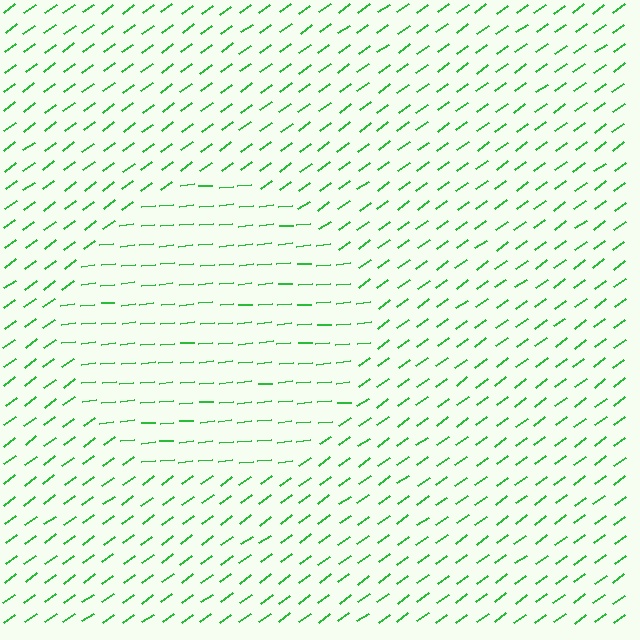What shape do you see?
I see a circle.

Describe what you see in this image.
The image is filled with small green line segments. A circle region in the image has lines oriented differently from the surrounding lines, creating a visible texture boundary.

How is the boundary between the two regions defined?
The boundary is defined purely by a change in line orientation (approximately 31 degrees difference). All lines are the same color and thickness.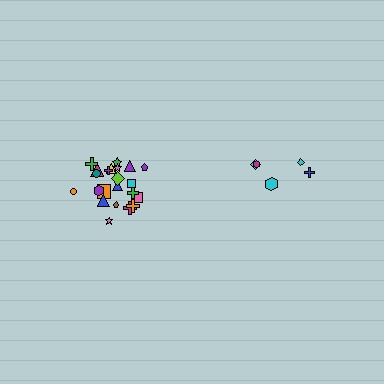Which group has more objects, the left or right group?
The left group.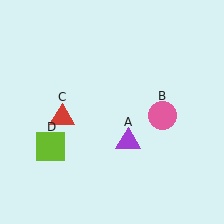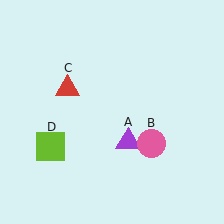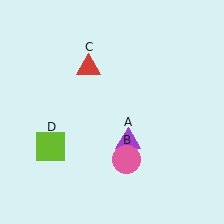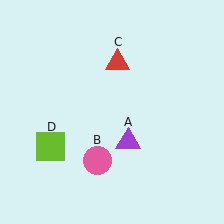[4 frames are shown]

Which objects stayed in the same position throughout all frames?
Purple triangle (object A) and lime square (object D) remained stationary.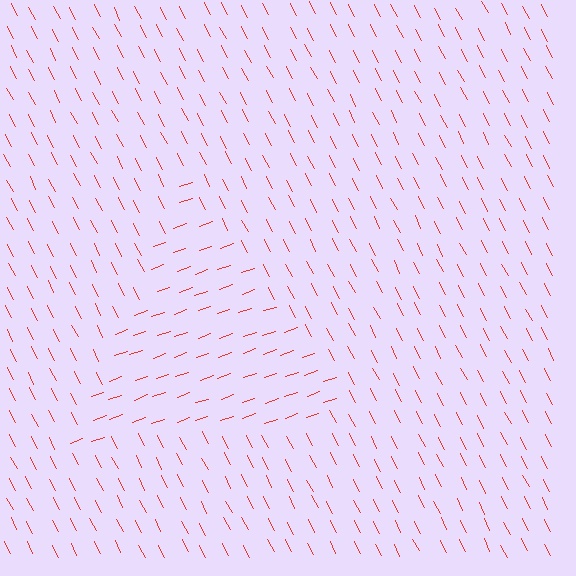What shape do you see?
I see a triangle.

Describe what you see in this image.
The image is filled with small red line segments. A triangle region in the image has lines oriented differently from the surrounding lines, creating a visible texture boundary.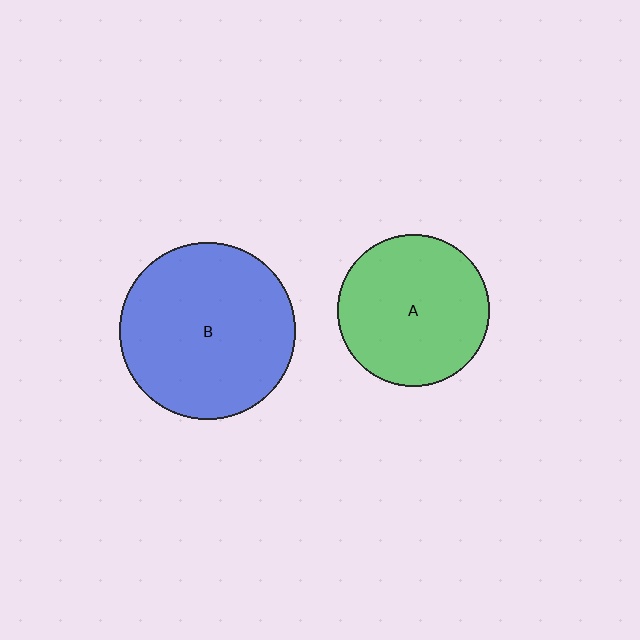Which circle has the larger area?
Circle B (blue).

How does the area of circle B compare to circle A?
Approximately 1.4 times.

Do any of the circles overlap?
No, none of the circles overlap.